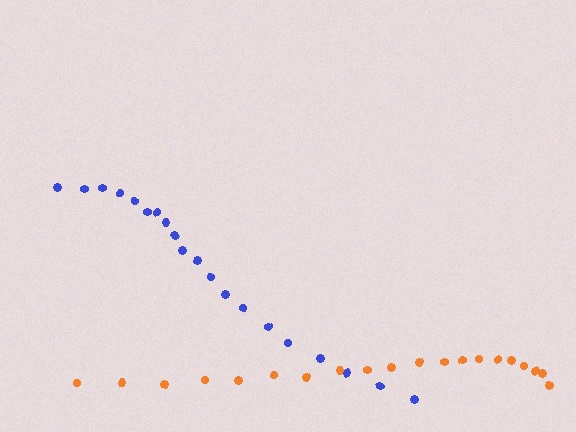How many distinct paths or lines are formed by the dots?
There are 2 distinct paths.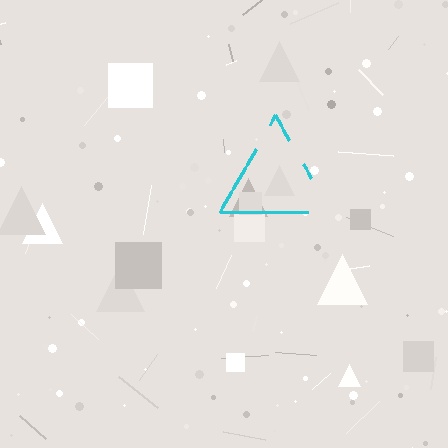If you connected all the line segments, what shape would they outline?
They would outline a triangle.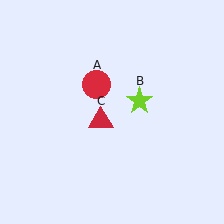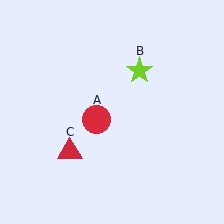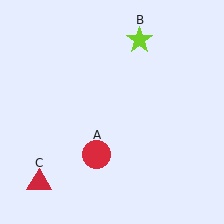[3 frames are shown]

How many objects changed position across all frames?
3 objects changed position: red circle (object A), lime star (object B), red triangle (object C).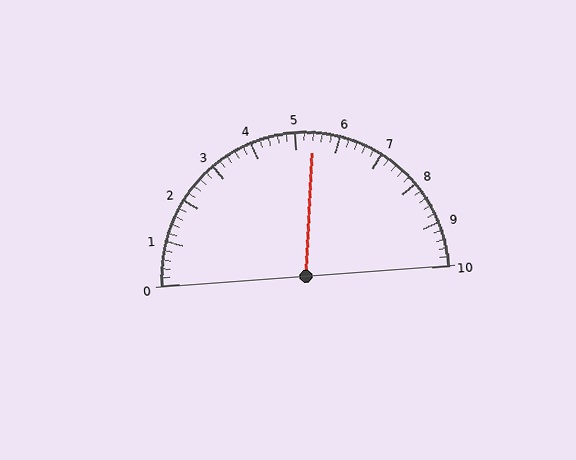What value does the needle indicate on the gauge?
The needle indicates approximately 5.4.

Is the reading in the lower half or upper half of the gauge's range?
The reading is in the upper half of the range (0 to 10).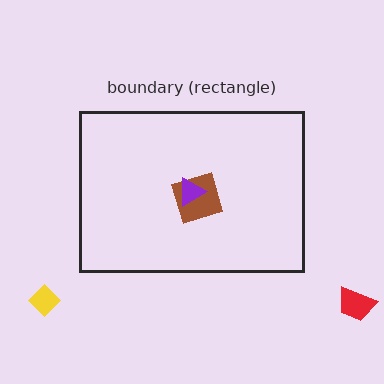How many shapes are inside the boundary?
2 inside, 2 outside.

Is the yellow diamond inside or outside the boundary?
Outside.